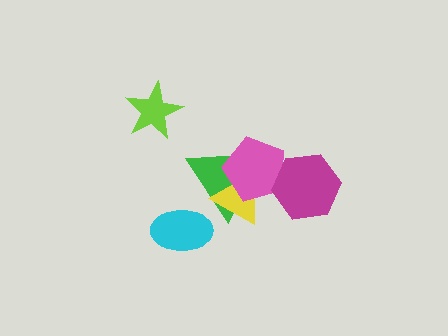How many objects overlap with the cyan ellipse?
1 object overlaps with the cyan ellipse.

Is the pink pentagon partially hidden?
Yes, it is partially covered by another shape.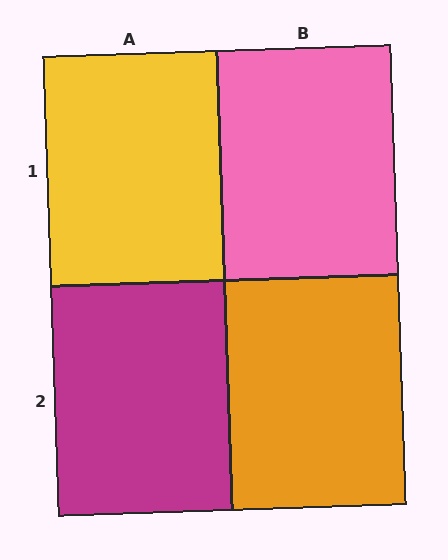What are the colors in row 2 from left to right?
Magenta, orange.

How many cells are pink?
1 cell is pink.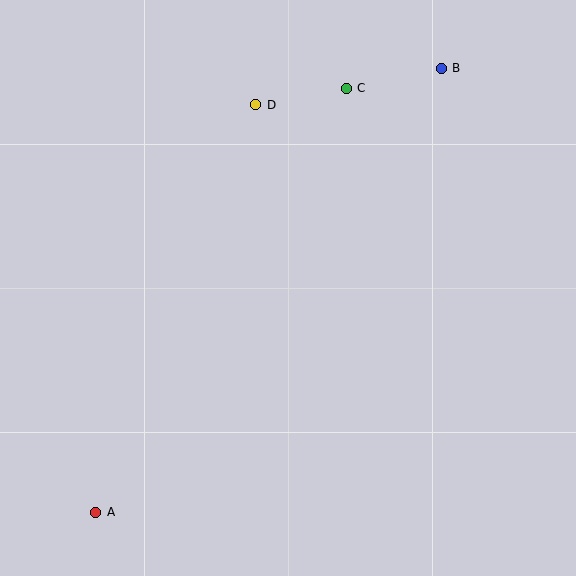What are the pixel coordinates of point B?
Point B is at (441, 68).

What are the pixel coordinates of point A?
Point A is at (96, 512).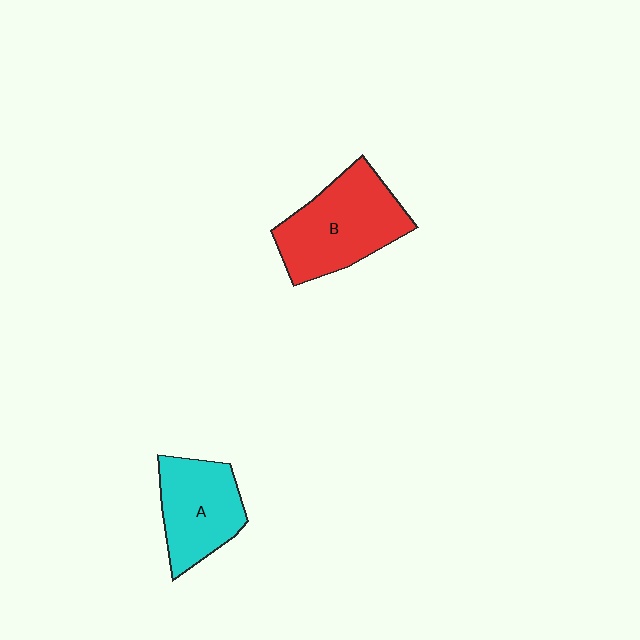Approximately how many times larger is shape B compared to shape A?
Approximately 1.3 times.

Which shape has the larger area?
Shape B (red).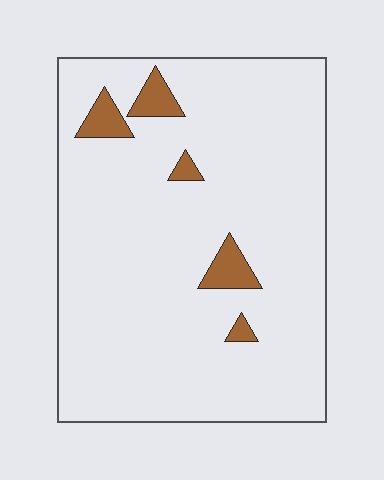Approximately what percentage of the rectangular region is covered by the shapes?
Approximately 5%.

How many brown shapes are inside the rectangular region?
5.